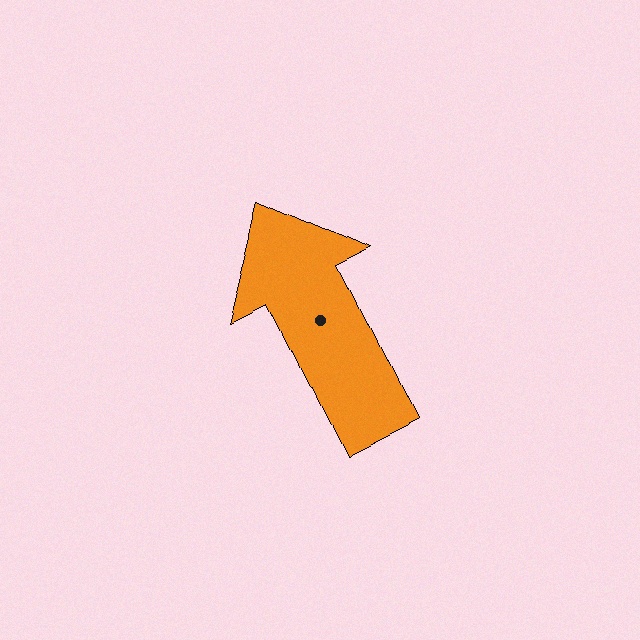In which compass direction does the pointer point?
Northwest.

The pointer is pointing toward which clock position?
Roughly 11 o'clock.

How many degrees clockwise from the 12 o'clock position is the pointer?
Approximately 334 degrees.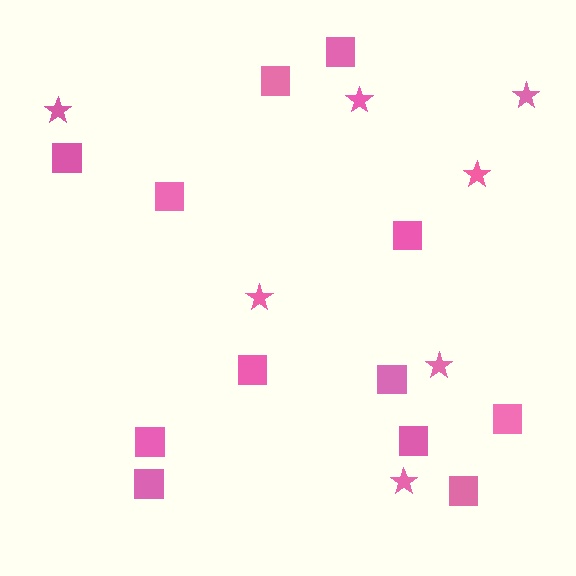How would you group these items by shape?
There are 2 groups: one group of stars (7) and one group of squares (12).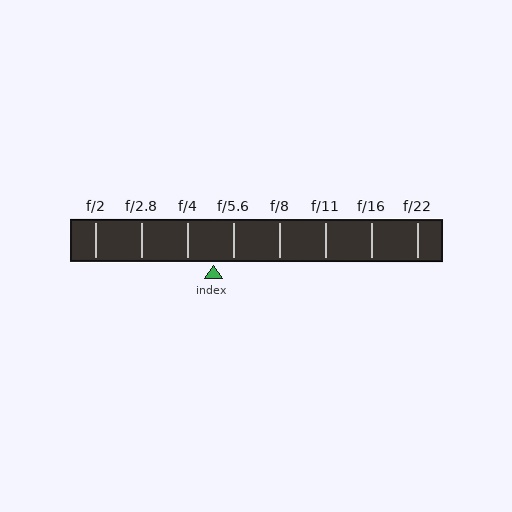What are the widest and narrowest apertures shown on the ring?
The widest aperture shown is f/2 and the narrowest is f/22.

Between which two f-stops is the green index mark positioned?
The index mark is between f/4 and f/5.6.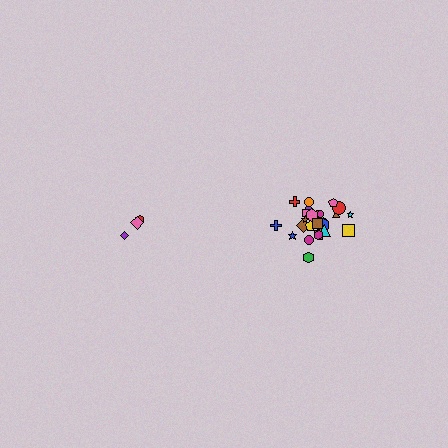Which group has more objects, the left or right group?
The right group.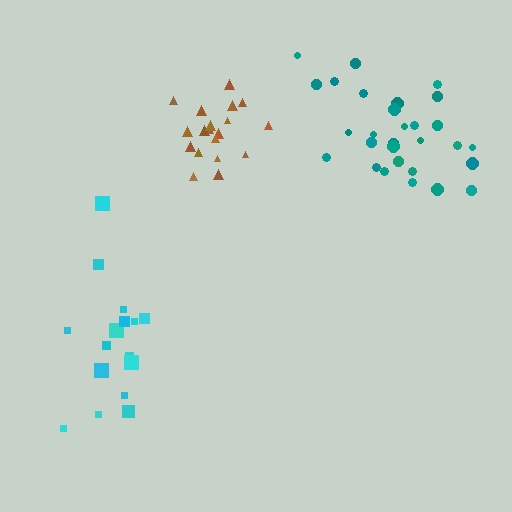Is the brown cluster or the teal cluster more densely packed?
Brown.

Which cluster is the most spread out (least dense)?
Cyan.